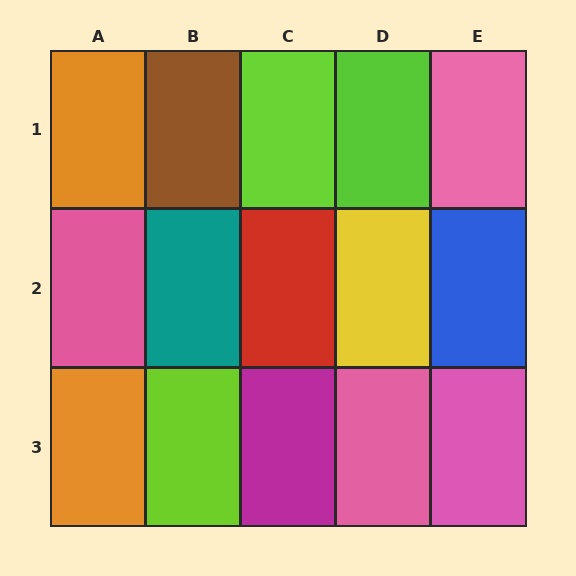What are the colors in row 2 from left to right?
Pink, teal, red, yellow, blue.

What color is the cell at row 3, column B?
Lime.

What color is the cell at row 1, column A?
Orange.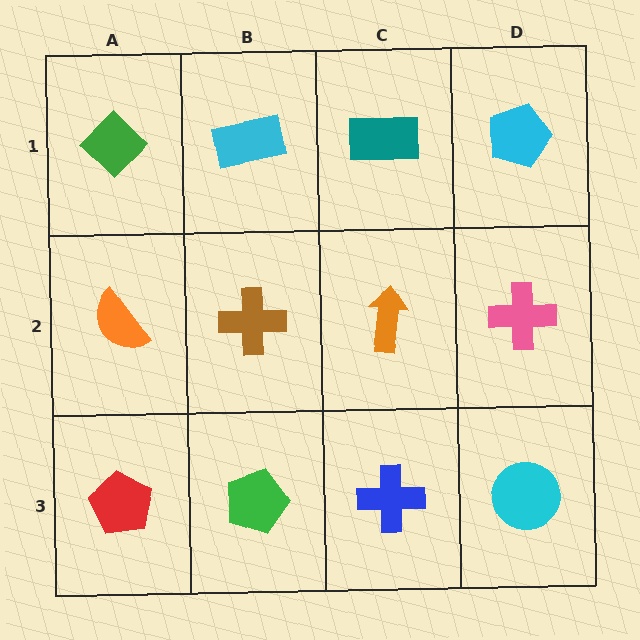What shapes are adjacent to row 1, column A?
An orange semicircle (row 2, column A), a cyan rectangle (row 1, column B).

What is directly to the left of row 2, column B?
An orange semicircle.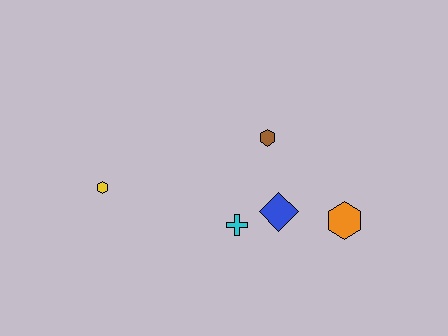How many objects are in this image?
There are 5 objects.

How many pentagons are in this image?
There are no pentagons.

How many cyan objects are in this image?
There is 1 cyan object.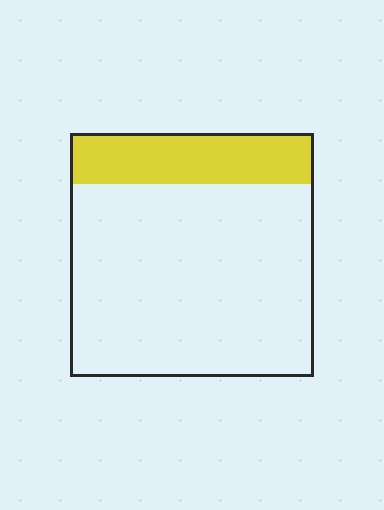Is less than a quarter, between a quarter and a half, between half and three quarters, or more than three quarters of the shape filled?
Less than a quarter.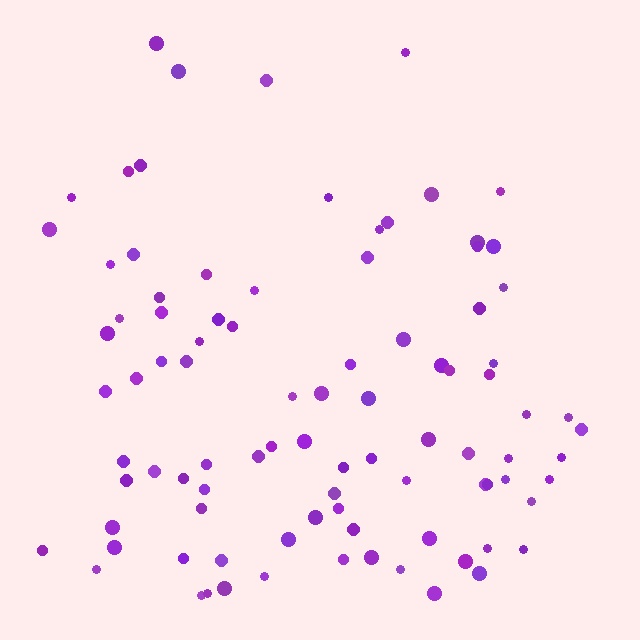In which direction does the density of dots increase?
From top to bottom, with the bottom side densest.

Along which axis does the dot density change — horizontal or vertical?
Vertical.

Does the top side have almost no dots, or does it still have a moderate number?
Still a moderate number, just noticeably fewer than the bottom.